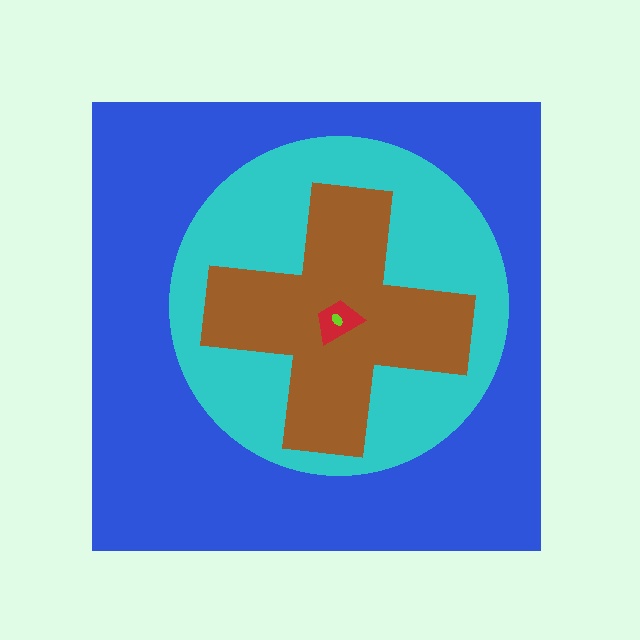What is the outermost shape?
The blue square.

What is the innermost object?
The lime ellipse.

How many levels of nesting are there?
5.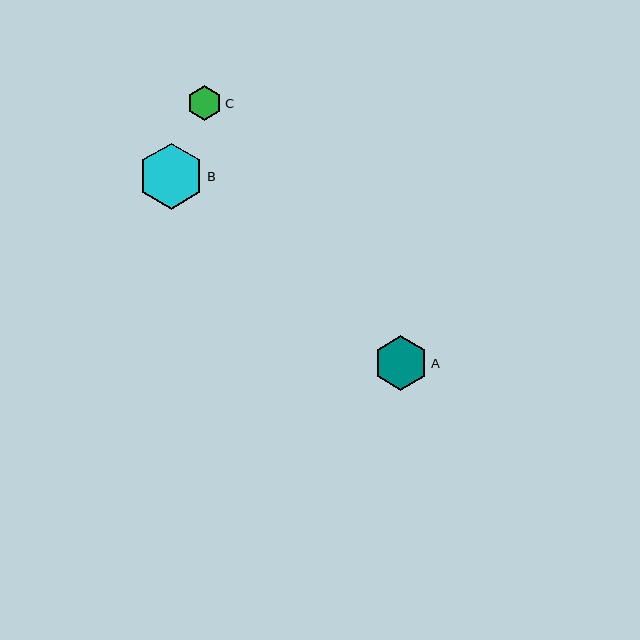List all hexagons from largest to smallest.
From largest to smallest: B, A, C.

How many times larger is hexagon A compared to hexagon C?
Hexagon A is approximately 1.6 times the size of hexagon C.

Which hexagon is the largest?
Hexagon B is the largest with a size of approximately 66 pixels.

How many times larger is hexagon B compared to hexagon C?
Hexagon B is approximately 1.9 times the size of hexagon C.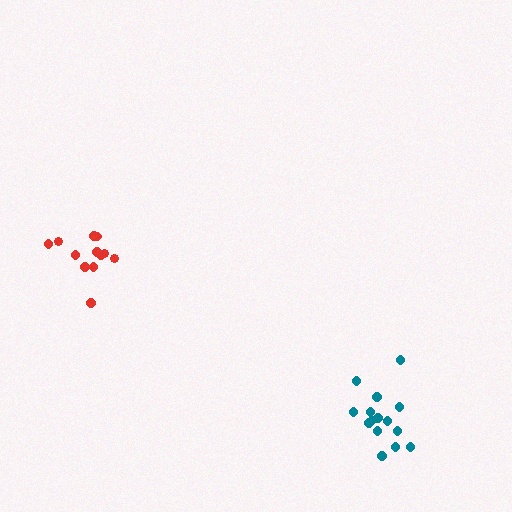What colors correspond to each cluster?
The clusters are colored: red, teal.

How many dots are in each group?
Group 1: 12 dots, Group 2: 15 dots (27 total).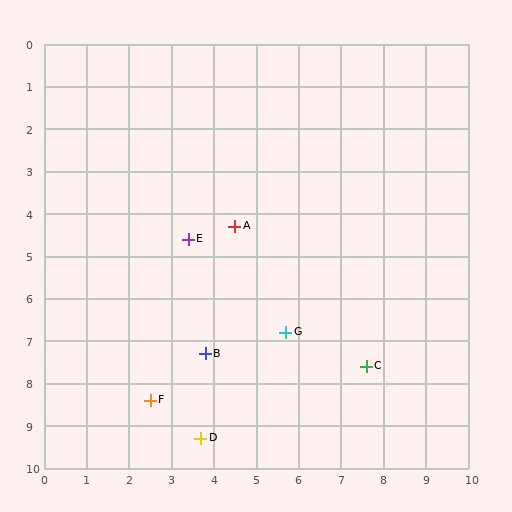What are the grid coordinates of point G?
Point G is at approximately (5.7, 6.8).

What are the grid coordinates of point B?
Point B is at approximately (3.8, 7.3).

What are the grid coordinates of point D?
Point D is at approximately (3.7, 9.3).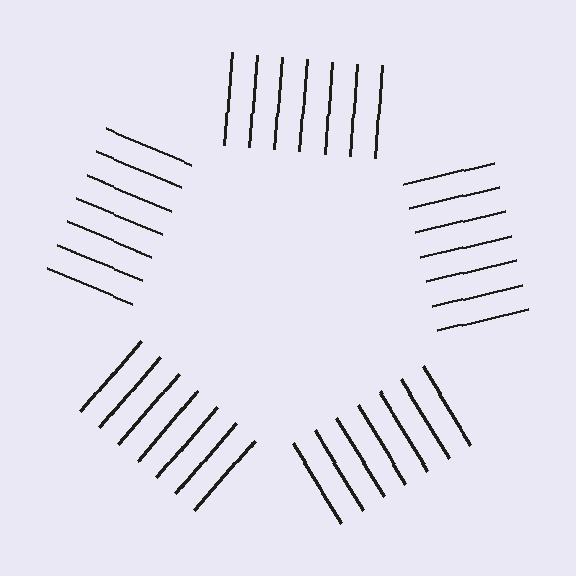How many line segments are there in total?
35 — 7 along each of the 5 edges.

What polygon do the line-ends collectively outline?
An illusory pentagon — the line segments terminate on its edges but no continuous stroke is drawn.